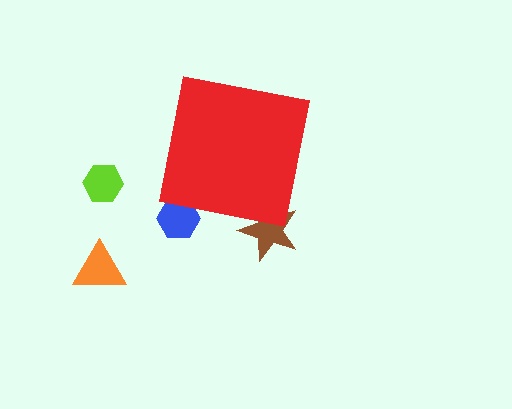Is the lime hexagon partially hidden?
No, the lime hexagon is fully visible.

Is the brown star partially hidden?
Yes, the brown star is partially hidden behind the red square.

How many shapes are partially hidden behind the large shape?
2 shapes are partially hidden.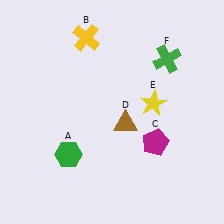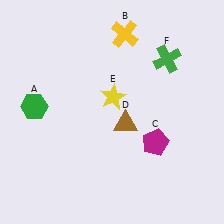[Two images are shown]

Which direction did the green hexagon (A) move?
The green hexagon (A) moved up.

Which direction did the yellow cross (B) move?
The yellow cross (B) moved right.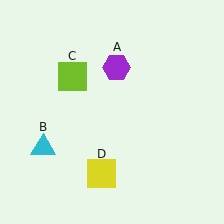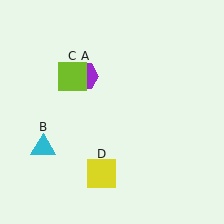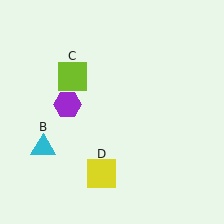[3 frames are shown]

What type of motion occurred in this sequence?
The purple hexagon (object A) rotated counterclockwise around the center of the scene.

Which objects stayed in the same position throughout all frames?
Cyan triangle (object B) and lime square (object C) and yellow square (object D) remained stationary.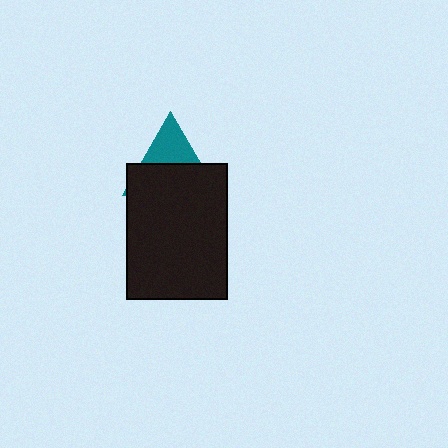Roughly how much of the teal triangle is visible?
A small part of it is visible (roughly 39%).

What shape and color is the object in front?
The object in front is a black rectangle.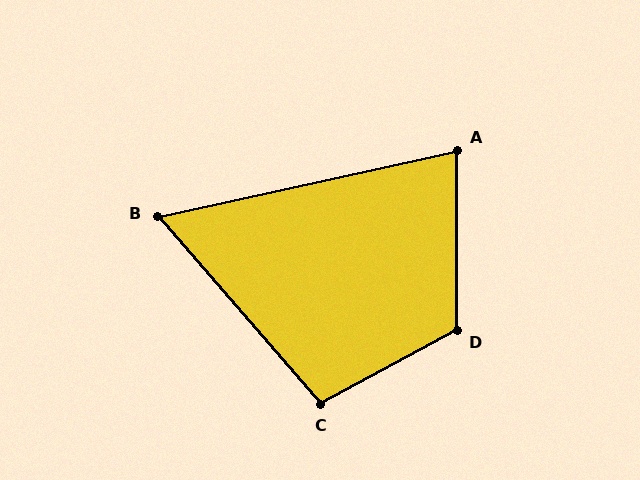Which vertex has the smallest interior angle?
B, at approximately 61 degrees.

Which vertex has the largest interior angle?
D, at approximately 119 degrees.